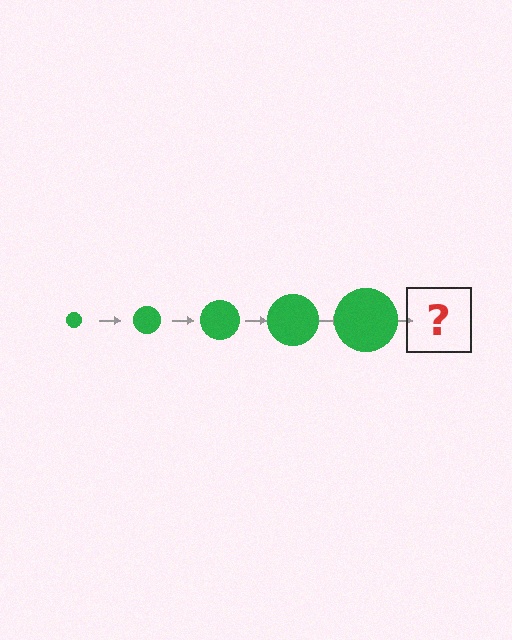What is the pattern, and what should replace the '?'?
The pattern is that the circle gets progressively larger each step. The '?' should be a green circle, larger than the previous one.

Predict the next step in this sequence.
The next step is a green circle, larger than the previous one.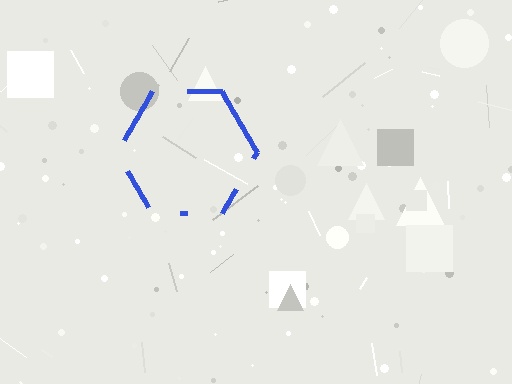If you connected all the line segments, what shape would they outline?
They would outline a hexagon.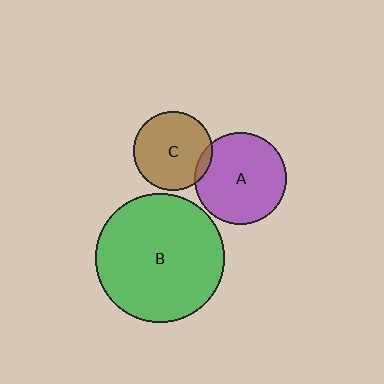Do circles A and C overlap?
Yes.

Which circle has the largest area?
Circle B (green).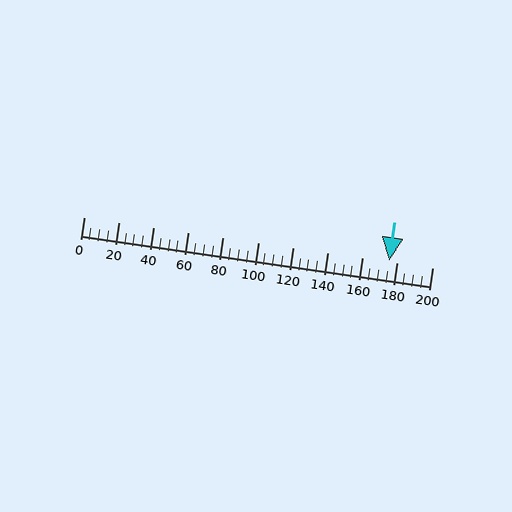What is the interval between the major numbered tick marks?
The major tick marks are spaced 20 units apart.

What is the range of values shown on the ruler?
The ruler shows values from 0 to 200.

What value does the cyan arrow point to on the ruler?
The cyan arrow points to approximately 175.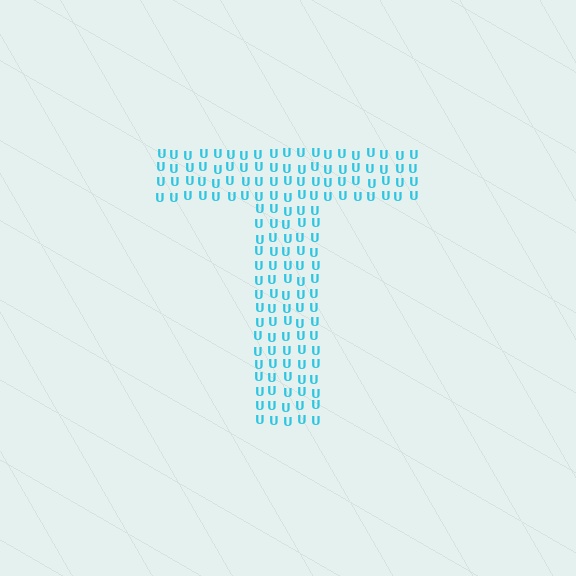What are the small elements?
The small elements are letter U's.